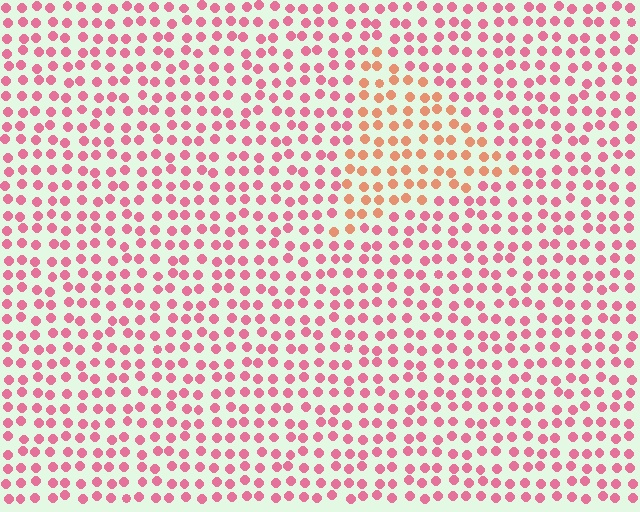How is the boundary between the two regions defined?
The boundary is defined purely by a slight shift in hue (about 38 degrees). Spacing, size, and orientation are identical on both sides.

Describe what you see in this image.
The image is filled with small pink elements in a uniform arrangement. A triangle-shaped region is visible where the elements are tinted to a slightly different hue, forming a subtle color boundary.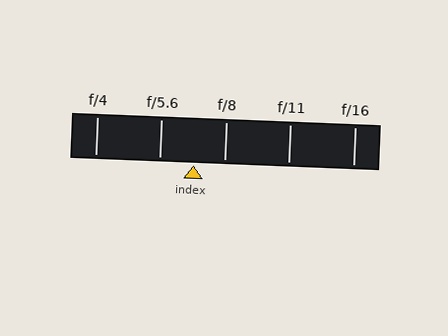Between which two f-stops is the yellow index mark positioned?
The index mark is between f/5.6 and f/8.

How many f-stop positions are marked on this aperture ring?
There are 5 f-stop positions marked.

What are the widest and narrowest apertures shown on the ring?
The widest aperture shown is f/4 and the narrowest is f/16.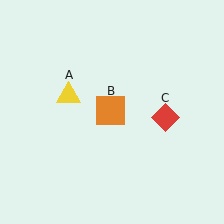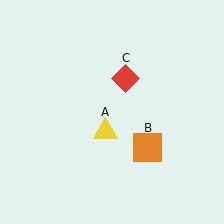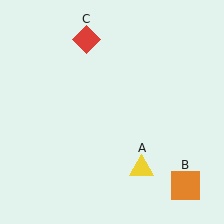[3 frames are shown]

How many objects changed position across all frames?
3 objects changed position: yellow triangle (object A), orange square (object B), red diamond (object C).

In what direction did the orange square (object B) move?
The orange square (object B) moved down and to the right.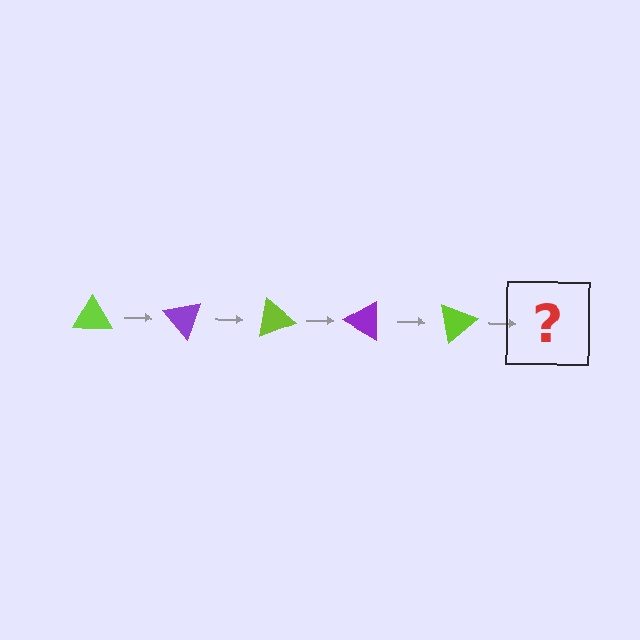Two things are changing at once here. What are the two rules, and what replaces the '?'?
The two rules are that it rotates 50 degrees each step and the color cycles through lime and purple. The '?' should be a purple triangle, rotated 250 degrees from the start.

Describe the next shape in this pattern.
It should be a purple triangle, rotated 250 degrees from the start.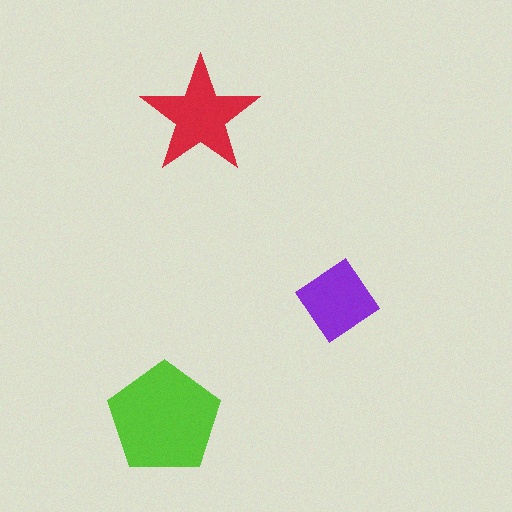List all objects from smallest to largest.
The purple diamond, the red star, the lime pentagon.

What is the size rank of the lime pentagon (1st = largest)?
1st.